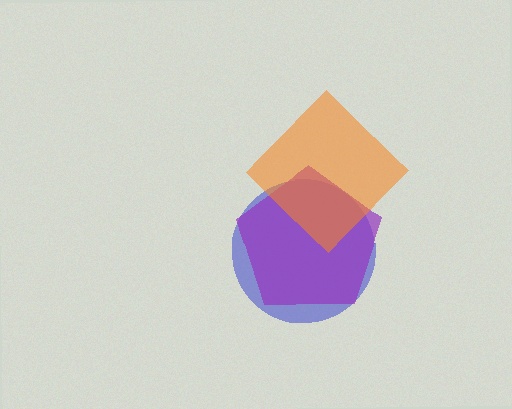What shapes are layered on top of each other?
The layered shapes are: a blue circle, a purple pentagon, an orange diamond.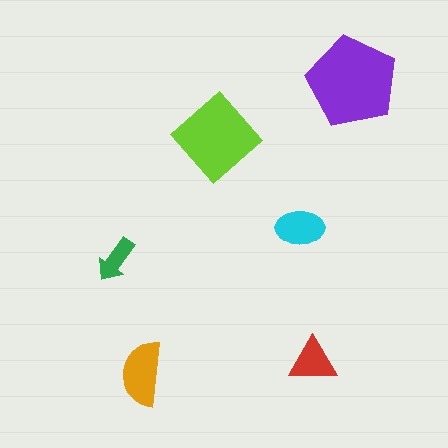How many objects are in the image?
There are 6 objects in the image.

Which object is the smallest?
The green arrow.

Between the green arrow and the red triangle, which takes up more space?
The red triangle.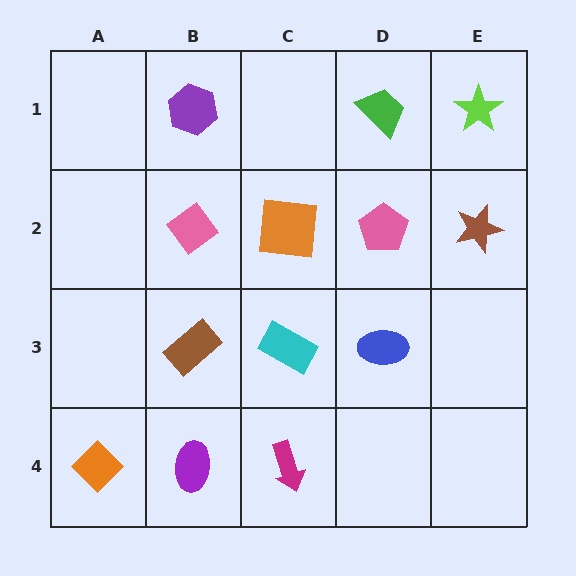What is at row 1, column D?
A green trapezoid.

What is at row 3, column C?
A cyan rectangle.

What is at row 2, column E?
A brown star.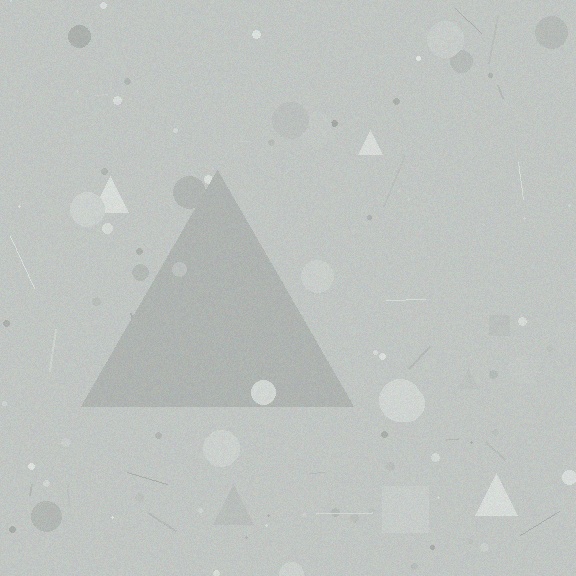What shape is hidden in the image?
A triangle is hidden in the image.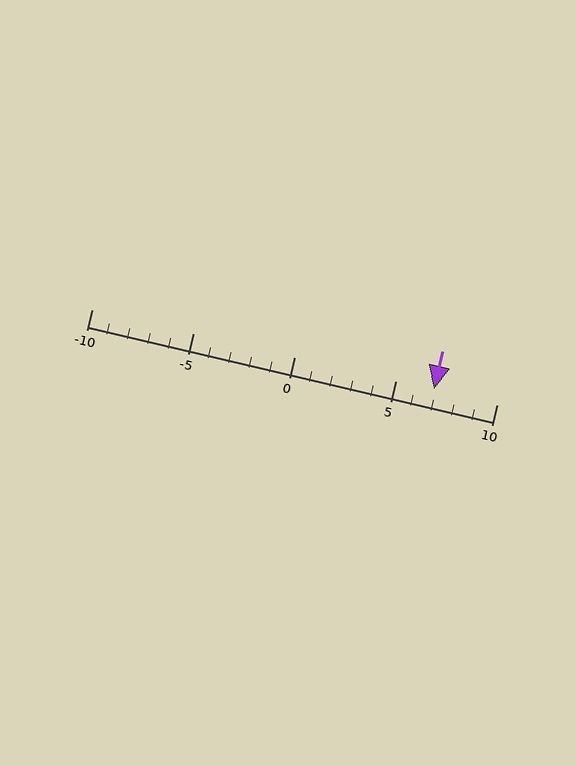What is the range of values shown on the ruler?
The ruler shows values from -10 to 10.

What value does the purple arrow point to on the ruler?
The purple arrow points to approximately 7.